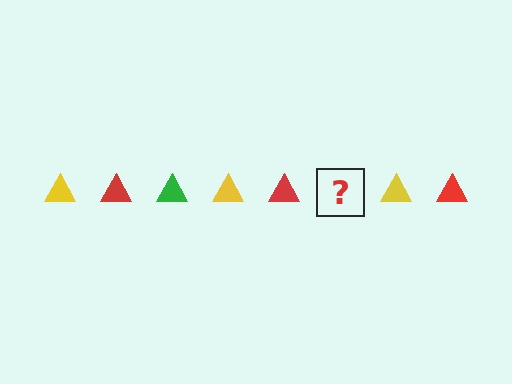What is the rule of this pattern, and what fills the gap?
The rule is that the pattern cycles through yellow, red, green triangles. The gap should be filled with a green triangle.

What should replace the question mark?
The question mark should be replaced with a green triangle.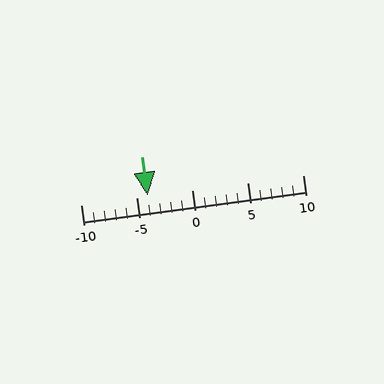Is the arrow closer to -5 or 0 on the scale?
The arrow is closer to -5.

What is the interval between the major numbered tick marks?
The major tick marks are spaced 5 units apart.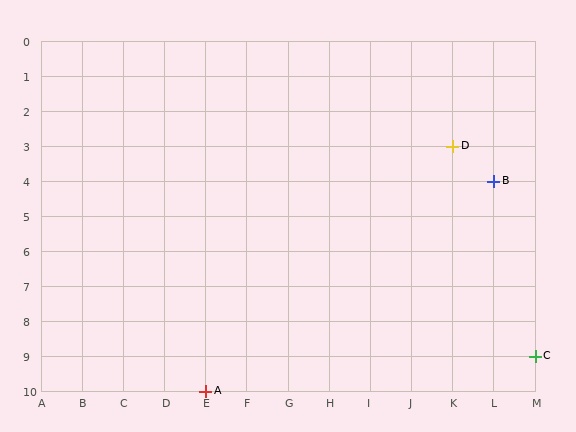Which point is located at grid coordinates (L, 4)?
Point B is at (L, 4).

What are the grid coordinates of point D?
Point D is at grid coordinates (K, 3).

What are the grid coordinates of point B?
Point B is at grid coordinates (L, 4).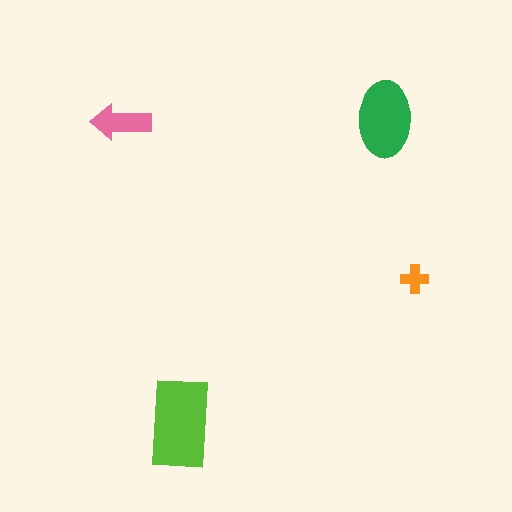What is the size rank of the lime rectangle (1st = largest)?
1st.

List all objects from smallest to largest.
The orange cross, the pink arrow, the green ellipse, the lime rectangle.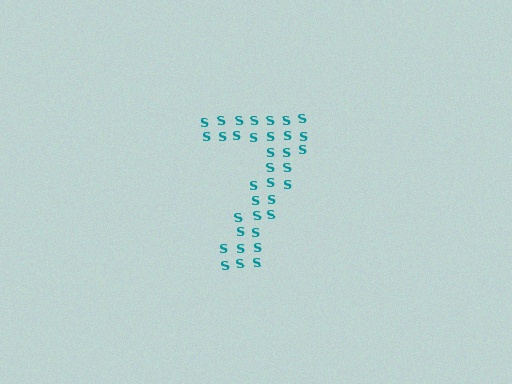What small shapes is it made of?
It is made of small letter S's.